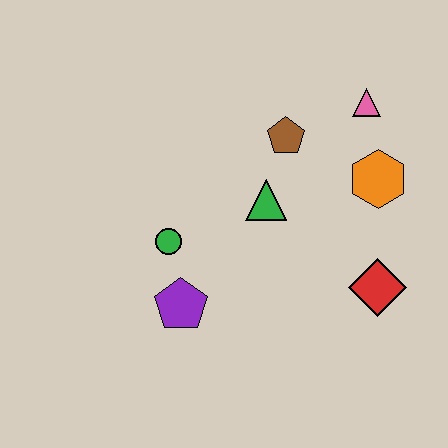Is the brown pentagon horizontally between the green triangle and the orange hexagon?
Yes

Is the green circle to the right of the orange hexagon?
No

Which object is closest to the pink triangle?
The orange hexagon is closest to the pink triangle.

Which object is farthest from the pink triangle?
The purple pentagon is farthest from the pink triangle.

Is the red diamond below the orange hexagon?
Yes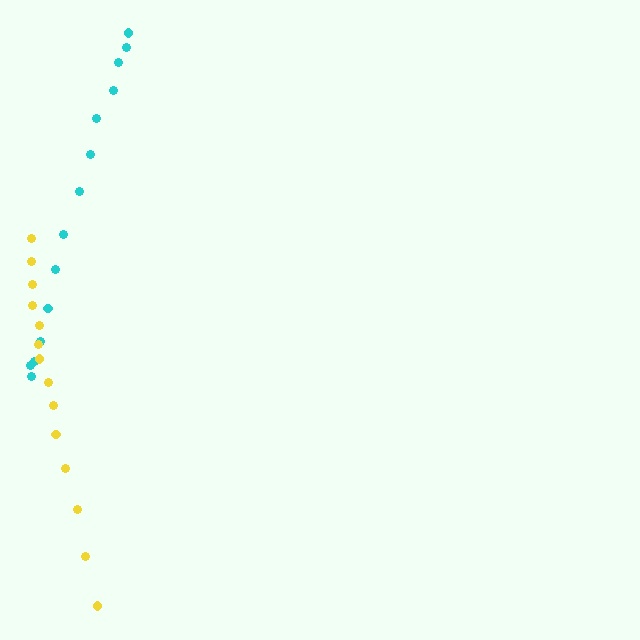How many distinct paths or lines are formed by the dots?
There are 2 distinct paths.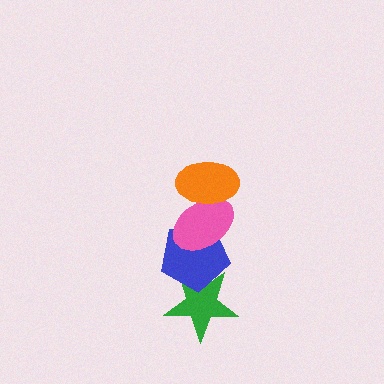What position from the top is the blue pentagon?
The blue pentagon is 3rd from the top.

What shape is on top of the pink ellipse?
The orange ellipse is on top of the pink ellipse.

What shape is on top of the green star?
The blue pentagon is on top of the green star.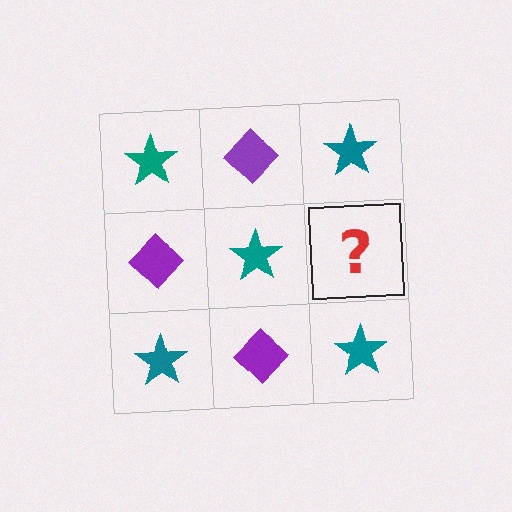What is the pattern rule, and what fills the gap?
The rule is that it alternates teal star and purple diamond in a checkerboard pattern. The gap should be filled with a purple diamond.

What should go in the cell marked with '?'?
The missing cell should contain a purple diamond.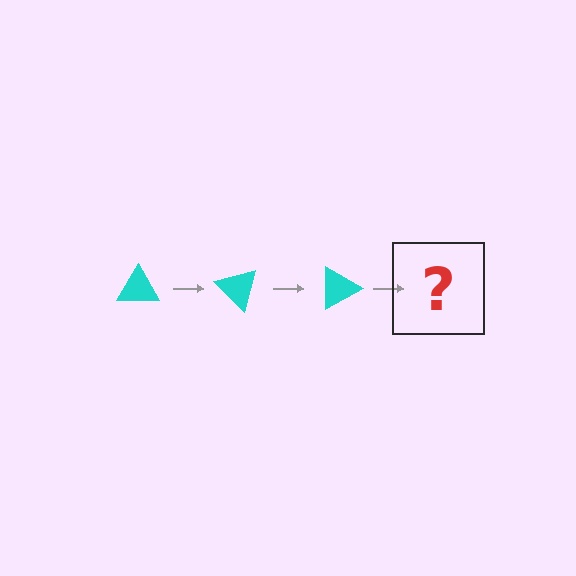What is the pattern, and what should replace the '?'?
The pattern is that the triangle rotates 45 degrees each step. The '?' should be a cyan triangle rotated 135 degrees.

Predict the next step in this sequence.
The next step is a cyan triangle rotated 135 degrees.